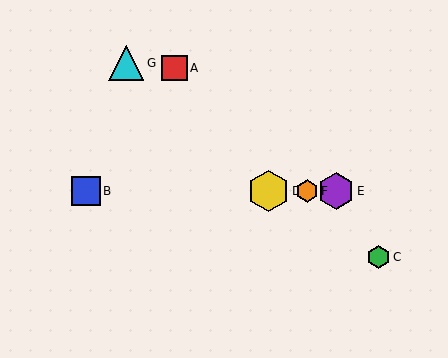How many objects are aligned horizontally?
4 objects (B, D, E, F) are aligned horizontally.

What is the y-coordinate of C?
Object C is at y≈257.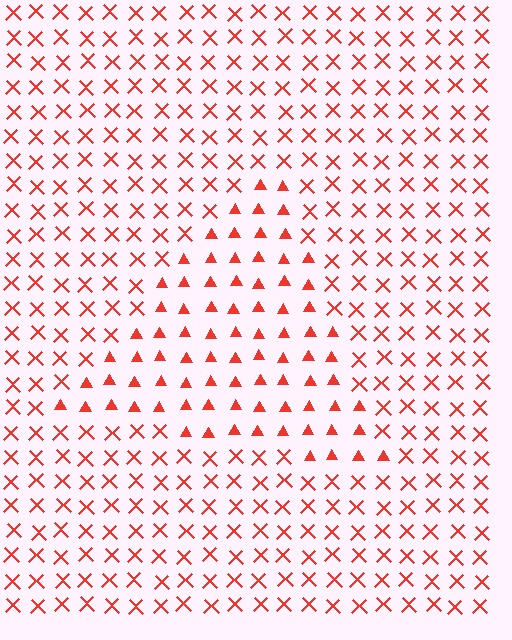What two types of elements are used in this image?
The image uses triangles inside the triangle region and X marks outside it.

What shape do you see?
I see a triangle.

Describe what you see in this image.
The image is filled with small red elements arranged in a uniform grid. A triangle-shaped region contains triangles, while the surrounding area contains X marks. The boundary is defined purely by the change in element shape.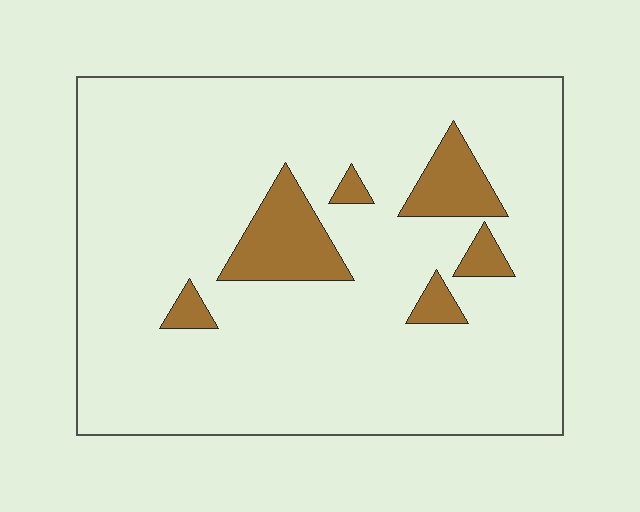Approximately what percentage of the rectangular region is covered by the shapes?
Approximately 10%.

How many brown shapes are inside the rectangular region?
6.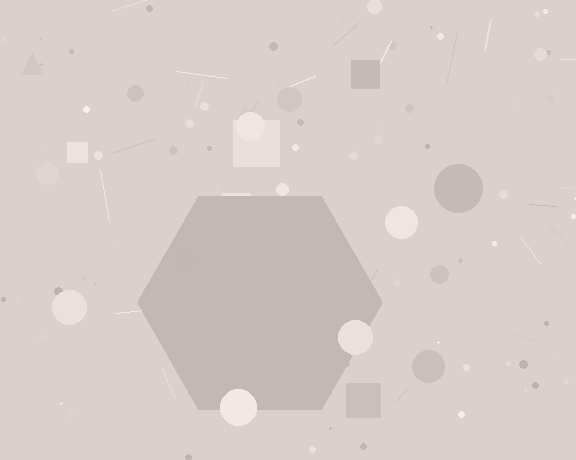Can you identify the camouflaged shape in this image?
The camouflaged shape is a hexagon.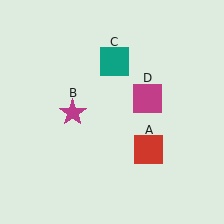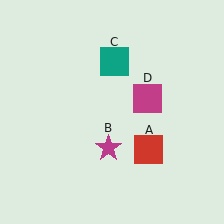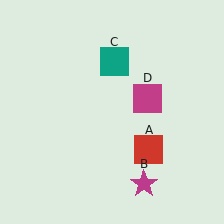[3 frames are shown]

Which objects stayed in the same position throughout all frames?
Red square (object A) and teal square (object C) and magenta square (object D) remained stationary.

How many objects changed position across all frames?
1 object changed position: magenta star (object B).